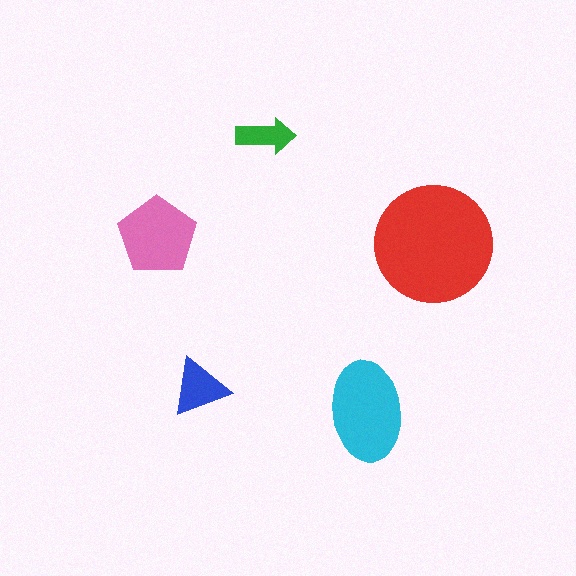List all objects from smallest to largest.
The green arrow, the blue triangle, the pink pentagon, the cyan ellipse, the red circle.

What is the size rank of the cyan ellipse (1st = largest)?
2nd.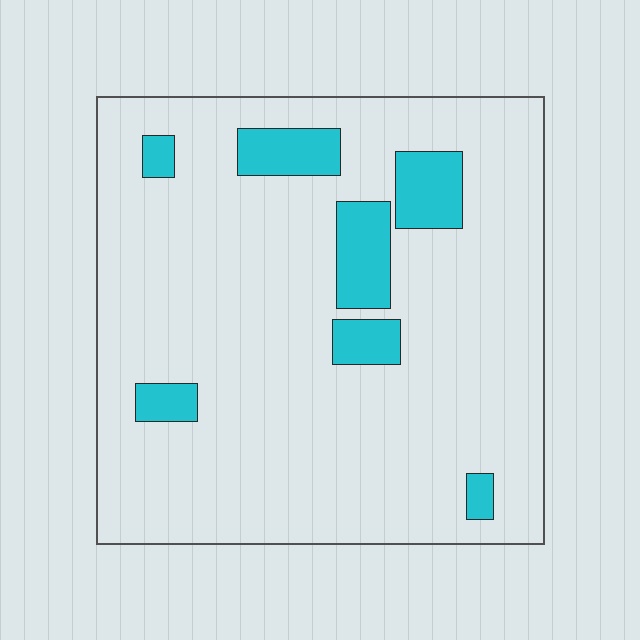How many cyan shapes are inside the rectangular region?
7.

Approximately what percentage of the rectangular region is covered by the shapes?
Approximately 10%.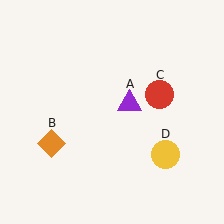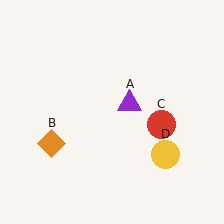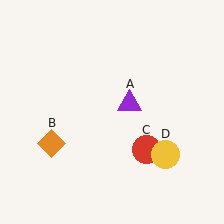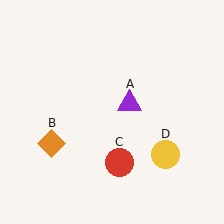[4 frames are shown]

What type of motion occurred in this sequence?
The red circle (object C) rotated clockwise around the center of the scene.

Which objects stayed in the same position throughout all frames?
Purple triangle (object A) and orange diamond (object B) and yellow circle (object D) remained stationary.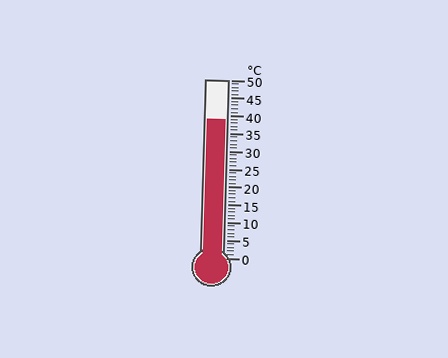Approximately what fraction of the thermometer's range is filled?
The thermometer is filled to approximately 80% of its range.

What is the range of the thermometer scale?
The thermometer scale ranges from 0°C to 50°C.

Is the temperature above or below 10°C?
The temperature is above 10°C.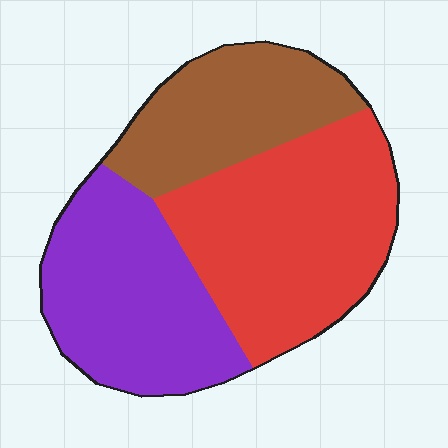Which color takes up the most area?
Red, at roughly 40%.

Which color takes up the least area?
Brown, at roughly 25%.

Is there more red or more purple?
Red.